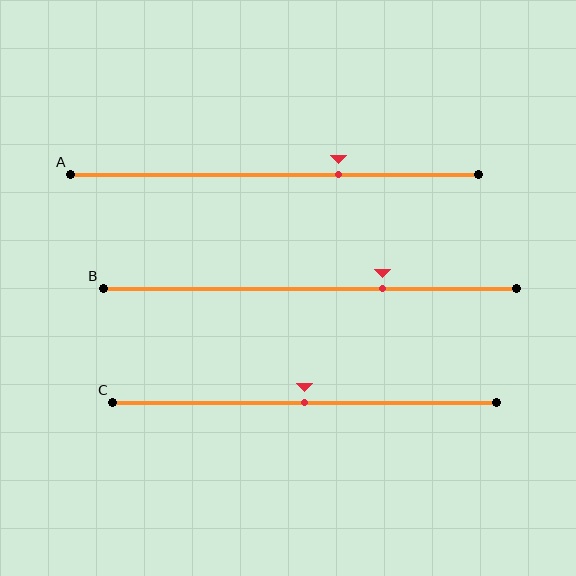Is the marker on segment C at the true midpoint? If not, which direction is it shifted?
Yes, the marker on segment C is at the true midpoint.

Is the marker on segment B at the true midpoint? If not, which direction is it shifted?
No, the marker on segment B is shifted to the right by about 18% of the segment length.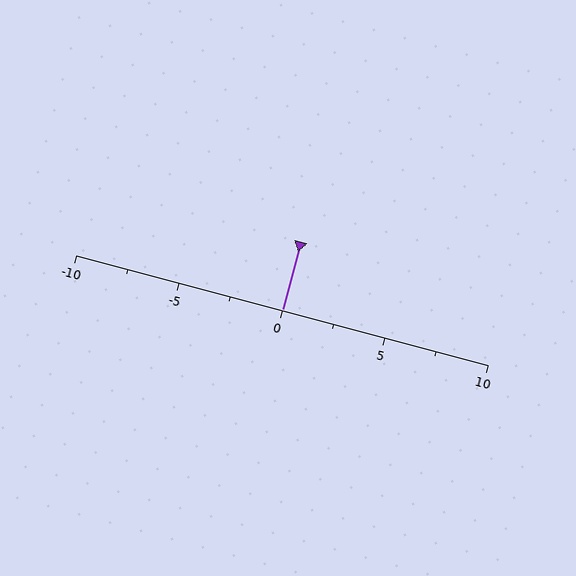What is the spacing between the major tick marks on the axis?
The major ticks are spaced 5 apart.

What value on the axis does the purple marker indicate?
The marker indicates approximately 0.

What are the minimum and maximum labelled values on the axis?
The axis runs from -10 to 10.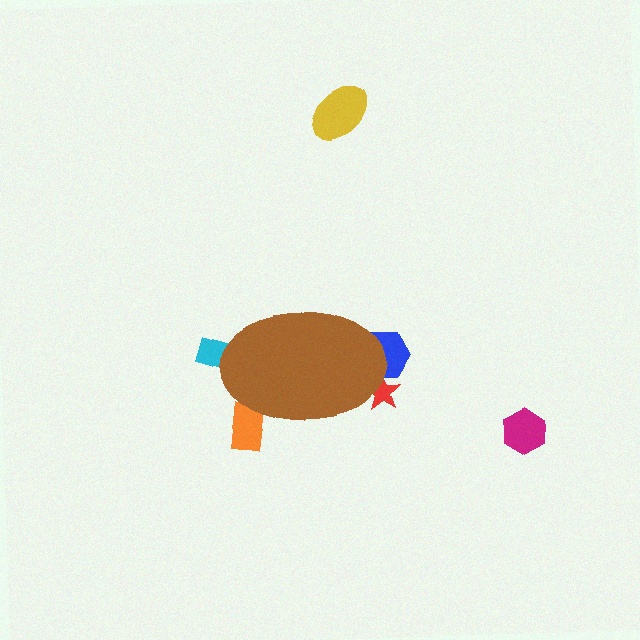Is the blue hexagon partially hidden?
Yes, the blue hexagon is partially hidden behind the brown ellipse.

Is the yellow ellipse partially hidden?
No, the yellow ellipse is fully visible.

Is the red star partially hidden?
Yes, the red star is partially hidden behind the brown ellipse.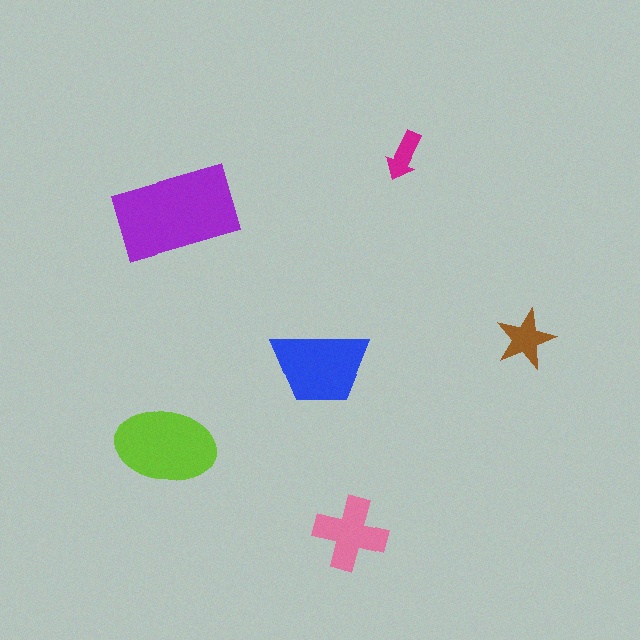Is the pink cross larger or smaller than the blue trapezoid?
Smaller.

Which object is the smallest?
The magenta arrow.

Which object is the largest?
The purple rectangle.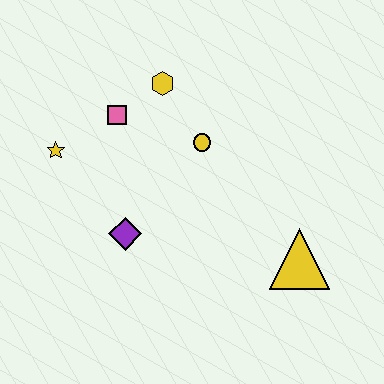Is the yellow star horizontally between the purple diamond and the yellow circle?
No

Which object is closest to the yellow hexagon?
The pink square is closest to the yellow hexagon.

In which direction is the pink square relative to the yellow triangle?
The pink square is to the left of the yellow triangle.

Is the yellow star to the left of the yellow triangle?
Yes